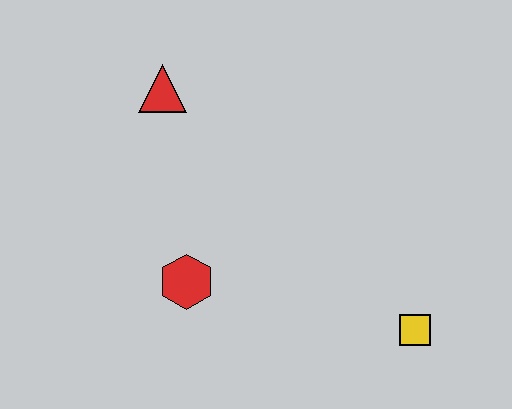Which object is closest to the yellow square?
The red hexagon is closest to the yellow square.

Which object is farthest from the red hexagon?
The yellow square is farthest from the red hexagon.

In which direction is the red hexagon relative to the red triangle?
The red hexagon is below the red triangle.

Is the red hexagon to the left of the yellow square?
Yes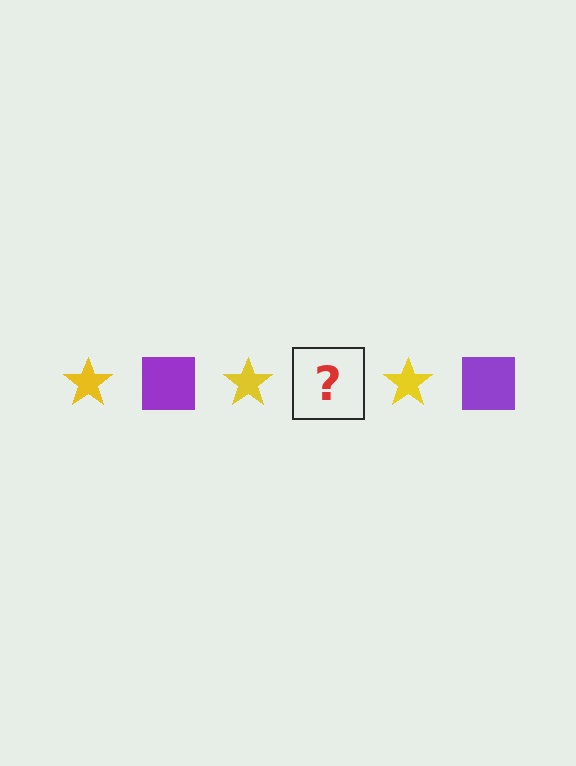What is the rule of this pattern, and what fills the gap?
The rule is that the pattern alternates between yellow star and purple square. The gap should be filled with a purple square.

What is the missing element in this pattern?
The missing element is a purple square.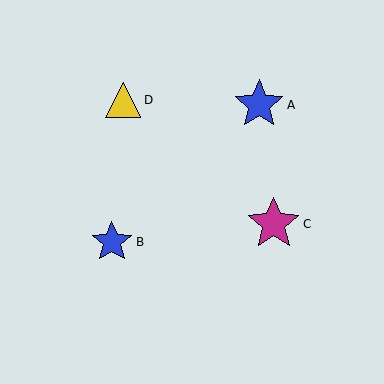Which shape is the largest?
The magenta star (labeled C) is the largest.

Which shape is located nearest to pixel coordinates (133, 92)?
The yellow triangle (labeled D) at (123, 100) is nearest to that location.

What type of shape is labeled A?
Shape A is a blue star.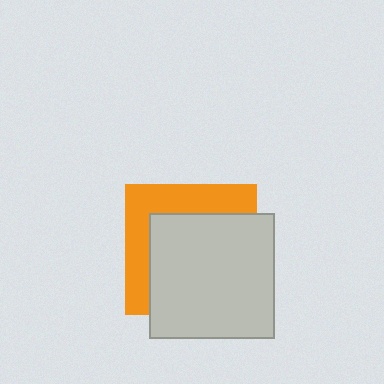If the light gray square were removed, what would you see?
You would see the complete orange square.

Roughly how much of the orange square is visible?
A small part of it is visible (roughly 37%).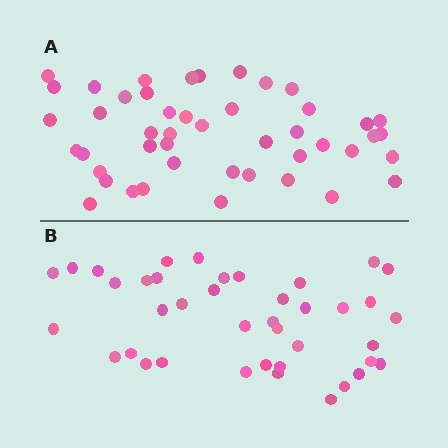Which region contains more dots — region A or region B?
Region A (the top region) has more dots.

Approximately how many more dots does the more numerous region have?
Region A has about 6 more dots than region B.